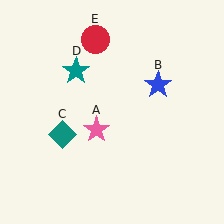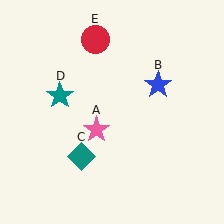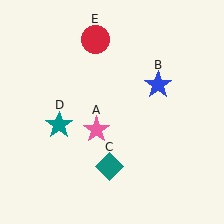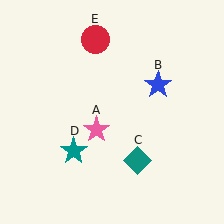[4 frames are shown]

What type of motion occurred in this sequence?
The teal diamond (object C), teal star (object D) rotated counterclockwise around the center of the scene.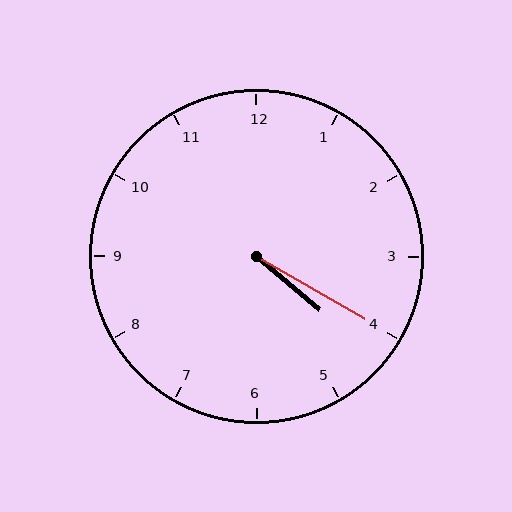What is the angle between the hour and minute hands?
Approximately 10 degrees.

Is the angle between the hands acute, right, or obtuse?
It is acute.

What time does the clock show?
4:20.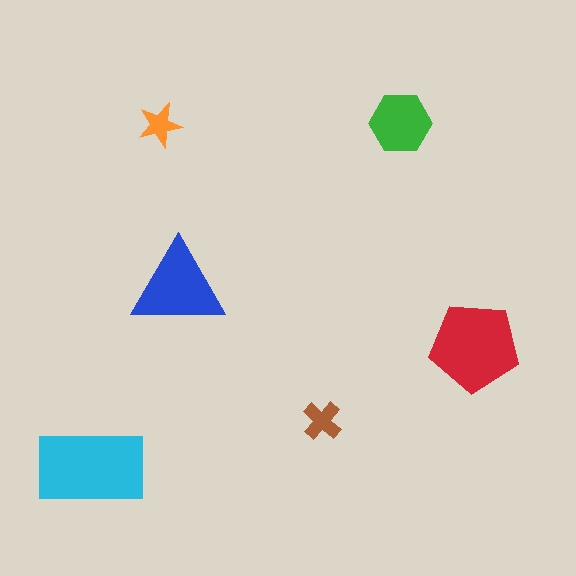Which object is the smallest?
The orange star.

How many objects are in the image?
There are 6 objects in the image.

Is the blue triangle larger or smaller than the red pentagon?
Smaller.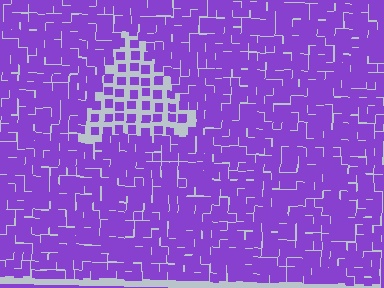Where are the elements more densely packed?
The elements are more densely packed outside the triangle boundary.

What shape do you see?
I see a triangle.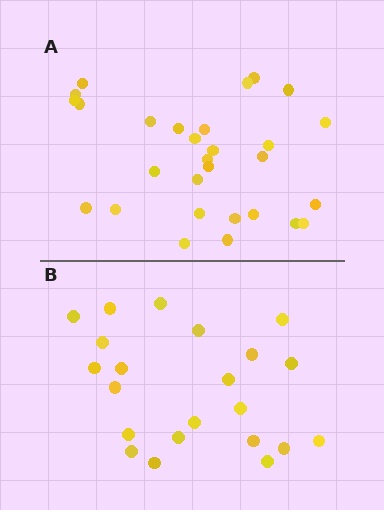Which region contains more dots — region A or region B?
Region A (the top region) has more dots.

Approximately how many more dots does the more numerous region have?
Region A has roughly 8 or so more dots than region B.